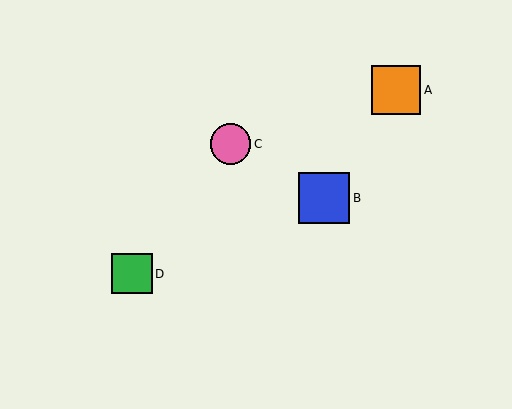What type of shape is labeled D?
Shape D is a green square.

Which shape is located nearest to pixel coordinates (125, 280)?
The green square (labeled D) at (132, 274) is nearest to that location.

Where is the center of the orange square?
The center of the orange square is at (396, 90).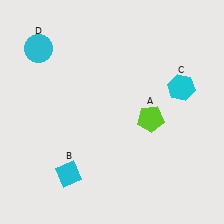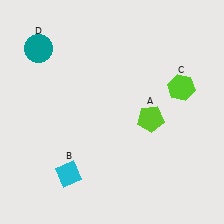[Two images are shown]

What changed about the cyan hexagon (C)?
In Image 1, C is cyan. In Image 2, it changed to lime.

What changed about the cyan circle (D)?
In Image 1, D is cyan. In Image 2, it changed to teal.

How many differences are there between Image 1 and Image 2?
There are 2 differences between the two images.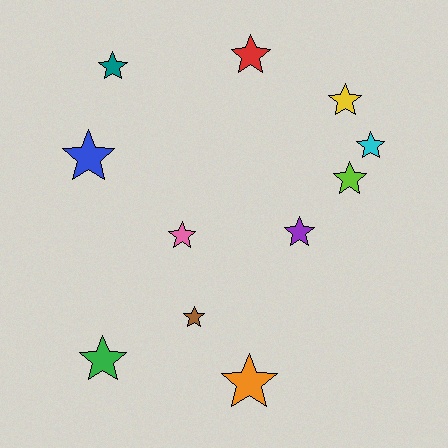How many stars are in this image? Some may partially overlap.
There are 11 stars.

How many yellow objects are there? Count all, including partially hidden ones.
There is 1 yellow object.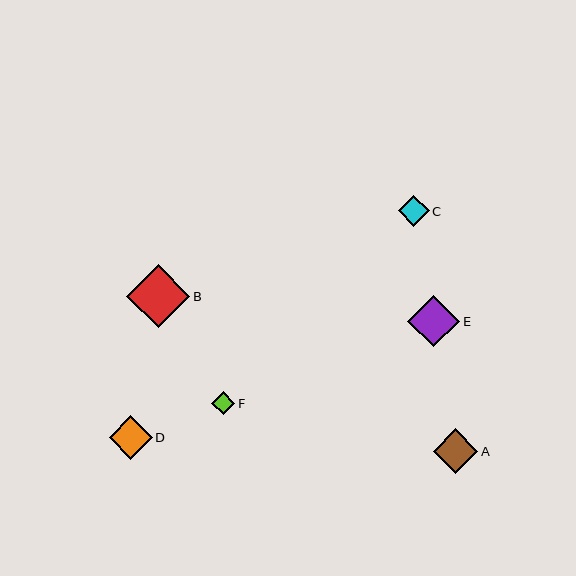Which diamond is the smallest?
Diamond F is the smallest with a size of approximately 23 pixels.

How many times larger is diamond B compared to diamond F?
Diamond B is approximately 2.7 times the size of diamond F.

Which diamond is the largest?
Diamond B is the largest with a size of approximately 63 pixels.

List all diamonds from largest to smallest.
From largest to smallest: B, E, A, D, C, F.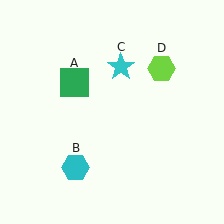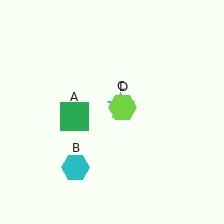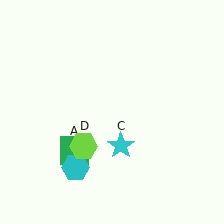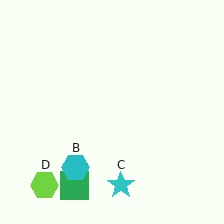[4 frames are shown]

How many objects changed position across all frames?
3 objects changed position: green square (object A), cyan star (object C), lime hexagon (object D).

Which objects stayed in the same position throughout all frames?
Cyan hexagon (object B) remained stationary.